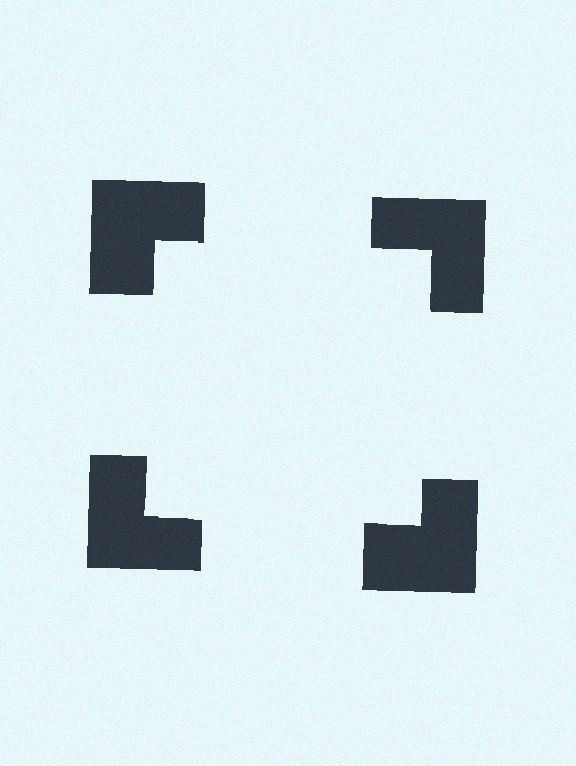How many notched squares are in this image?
There are 4 — one at each vertex of the illusory square.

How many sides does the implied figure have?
4 sides.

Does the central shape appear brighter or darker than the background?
It typically appears slightly brighter than the background, even though no actual brightness change is drawn.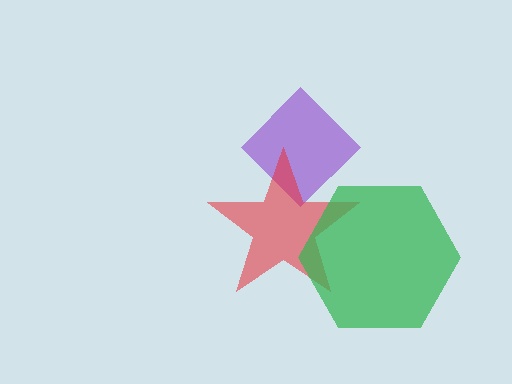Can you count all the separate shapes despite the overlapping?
Yes, there are 3 separate shapes.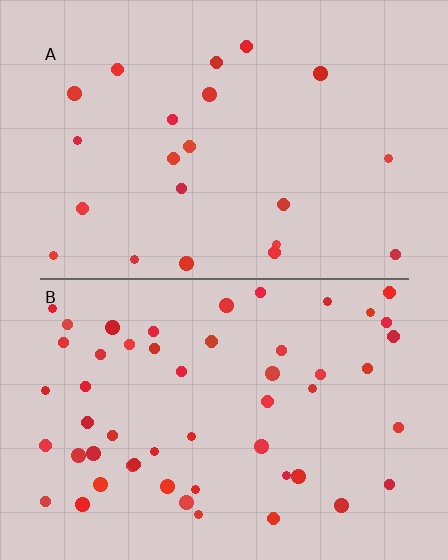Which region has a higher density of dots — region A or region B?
B (the bottom).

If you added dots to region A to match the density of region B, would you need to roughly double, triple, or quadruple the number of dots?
Approximately double.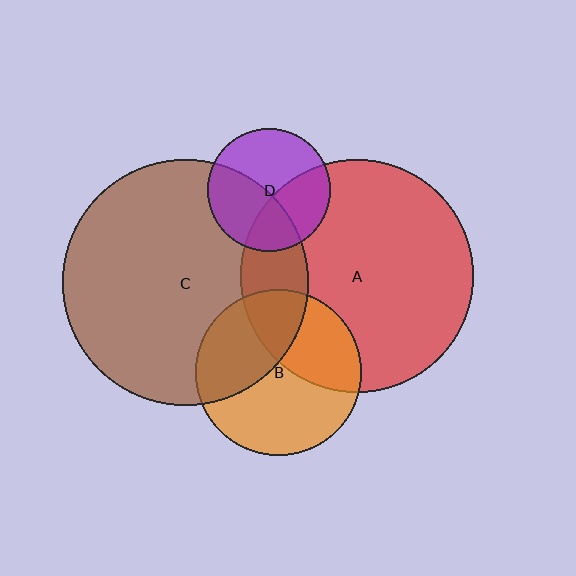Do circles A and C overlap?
Yes.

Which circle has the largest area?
Circle C (brown).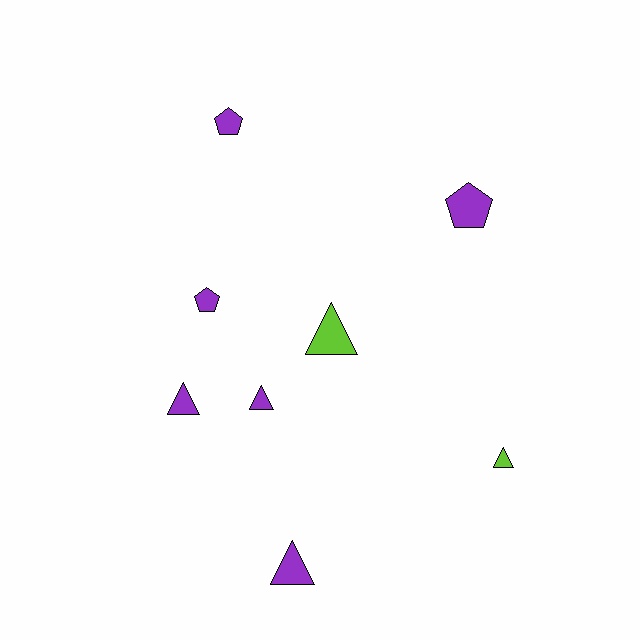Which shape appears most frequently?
Triangle, with 5 objects.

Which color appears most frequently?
Purple, with 6 objects.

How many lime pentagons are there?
There are no lime pentagons.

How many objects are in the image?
There are 8 objects.